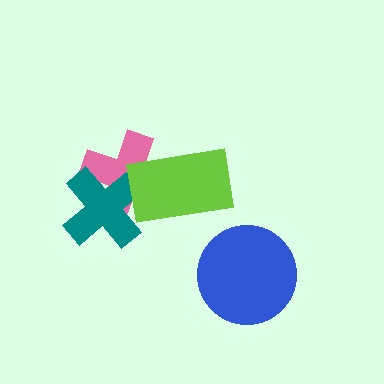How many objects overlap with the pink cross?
2 objects overlap with the pink cross.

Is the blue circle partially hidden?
No, no other shape covers it.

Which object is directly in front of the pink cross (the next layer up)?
The teal cross is directly in front of the pink cross.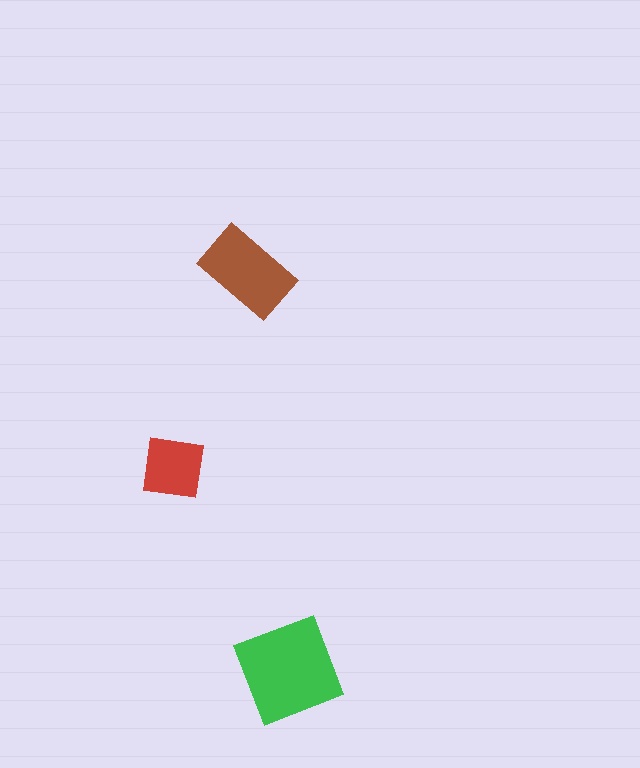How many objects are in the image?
There are 3 objects in the image.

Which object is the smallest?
The red square.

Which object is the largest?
The green square.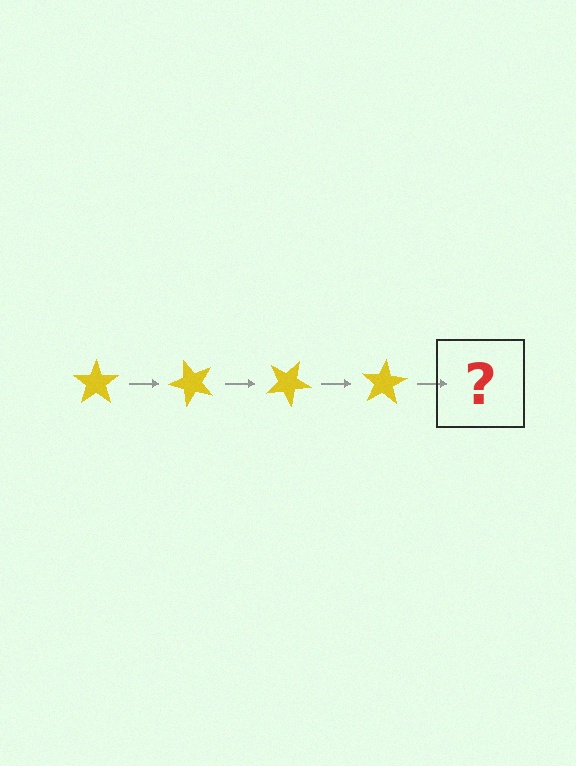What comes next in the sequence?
The next element should be a yellow star rotated 200 degrees.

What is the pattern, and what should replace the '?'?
The pattern is that the star rotates 50 degrees each step. The '?' should be a yellow star rotated 200 degrees.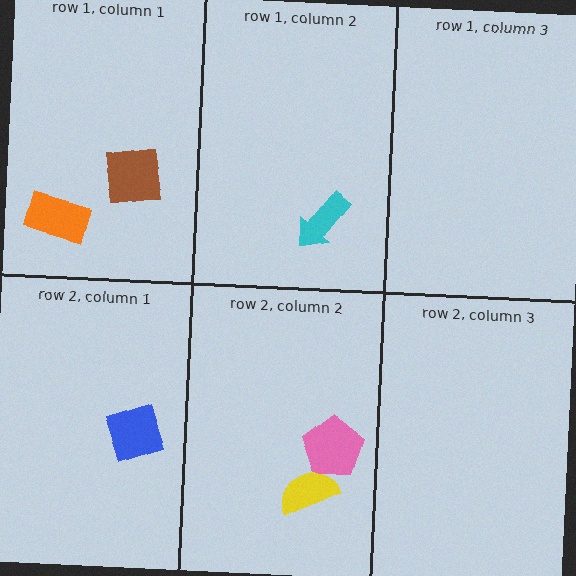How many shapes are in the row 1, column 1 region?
2.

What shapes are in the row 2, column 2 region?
The pink pentagon, the yellow semicircle.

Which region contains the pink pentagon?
The row 2, column 2 region.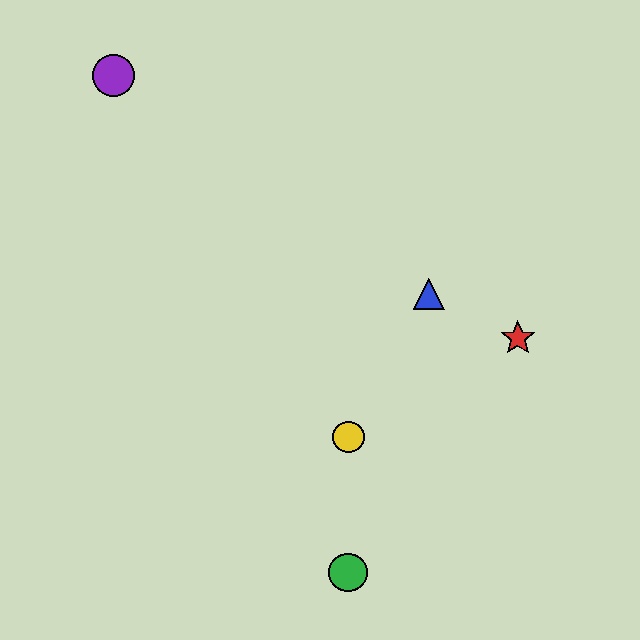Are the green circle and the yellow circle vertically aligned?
Yes, both are at x≈348.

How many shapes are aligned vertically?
2 shapes (the green circle, the yellow circle) are aligned vertically.